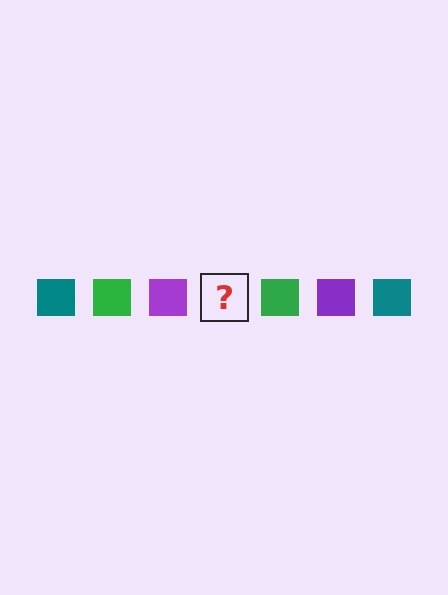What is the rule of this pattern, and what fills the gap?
The rule is that the pattern cycles through teal, green, purple squares. The gap should be filled with a teal square.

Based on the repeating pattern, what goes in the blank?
The blank should be a teal square.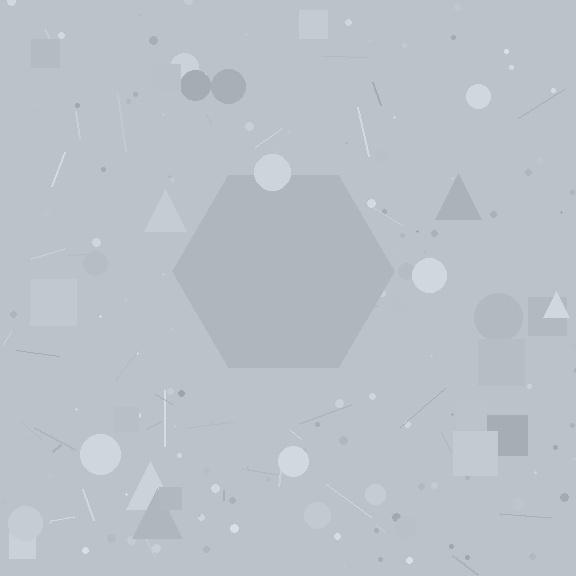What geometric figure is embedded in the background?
A hexagon is embedded in the background.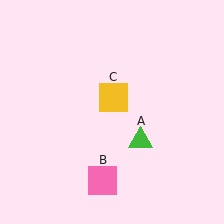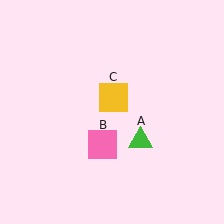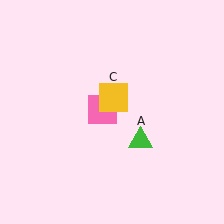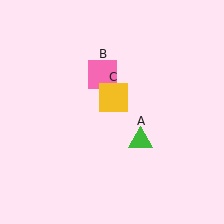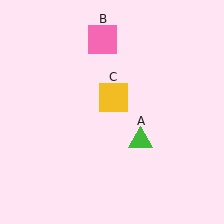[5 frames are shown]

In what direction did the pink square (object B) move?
The pink square (object B) moved up.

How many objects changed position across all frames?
1 object changed position: pink square (object B).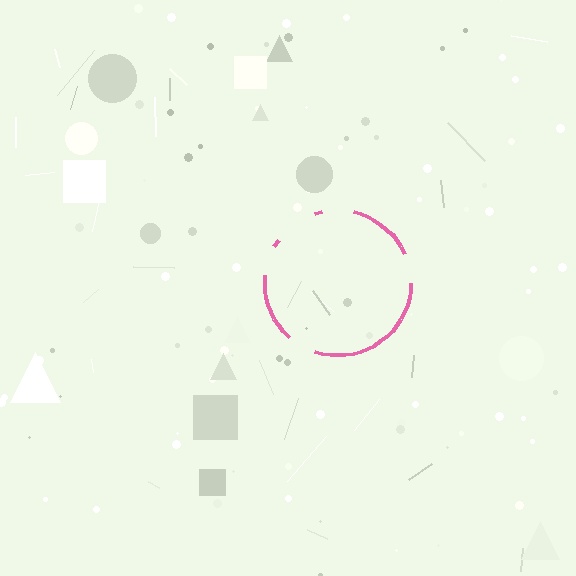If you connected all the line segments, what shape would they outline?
They would outline a circle.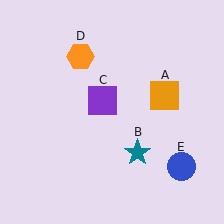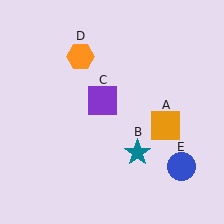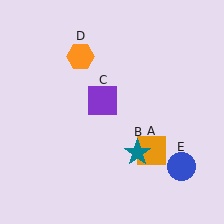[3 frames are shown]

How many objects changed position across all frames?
1 object changed position: orange square (object A).